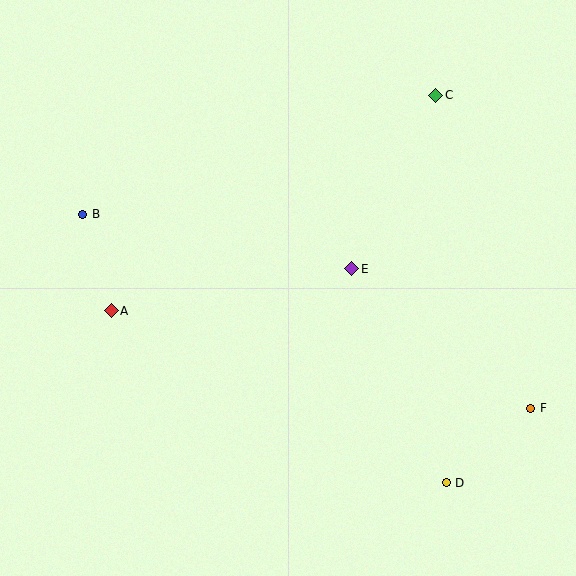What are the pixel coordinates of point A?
Point A is at (111, 311).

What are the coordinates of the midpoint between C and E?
The midpoint between C and E is at (394, 182).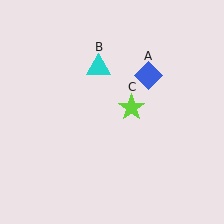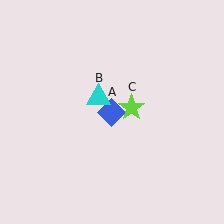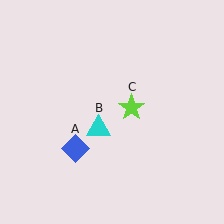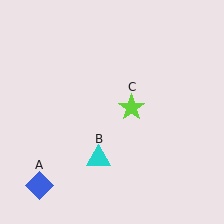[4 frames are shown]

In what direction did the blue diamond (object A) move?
The blue diamond (object A) moved down and to the left.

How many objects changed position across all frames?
2 objects changed position: blue diamond (object A), cyan triangle (object B).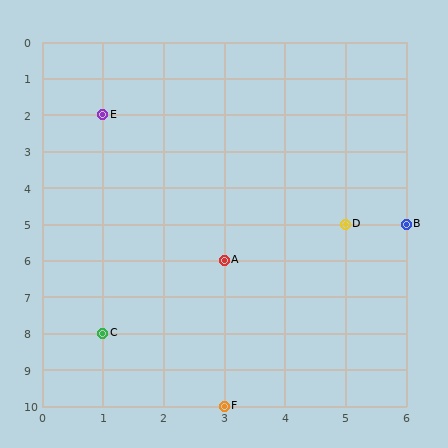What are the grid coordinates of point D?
Point D is at grid coordinates (5, 5).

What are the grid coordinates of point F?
Point F is at grid coordinates (3, 10).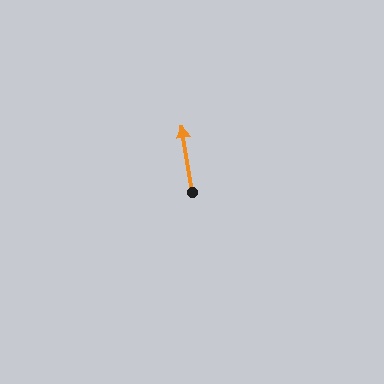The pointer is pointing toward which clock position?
Roughly 12 o'clock.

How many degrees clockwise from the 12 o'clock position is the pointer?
Approximately 351 degrees.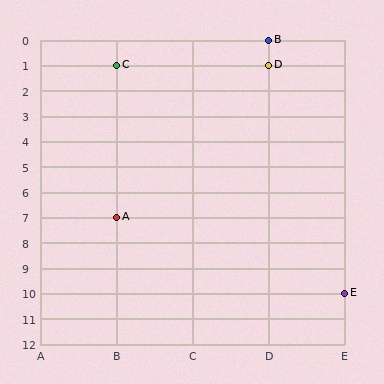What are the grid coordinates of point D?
Point D is at grid coordinates (D, 1).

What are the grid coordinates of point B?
Point B is at grid coordinates (D, 0).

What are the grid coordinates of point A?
Point A is at grid coordinates (B, 7).